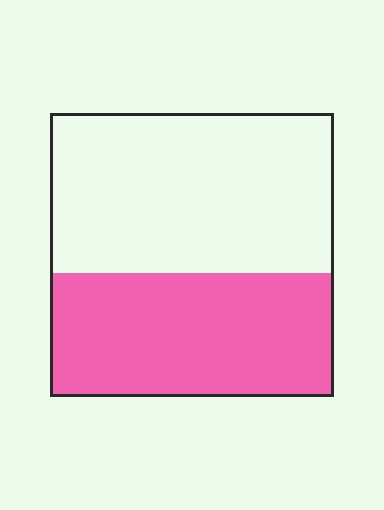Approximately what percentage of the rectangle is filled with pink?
Approximately 45%.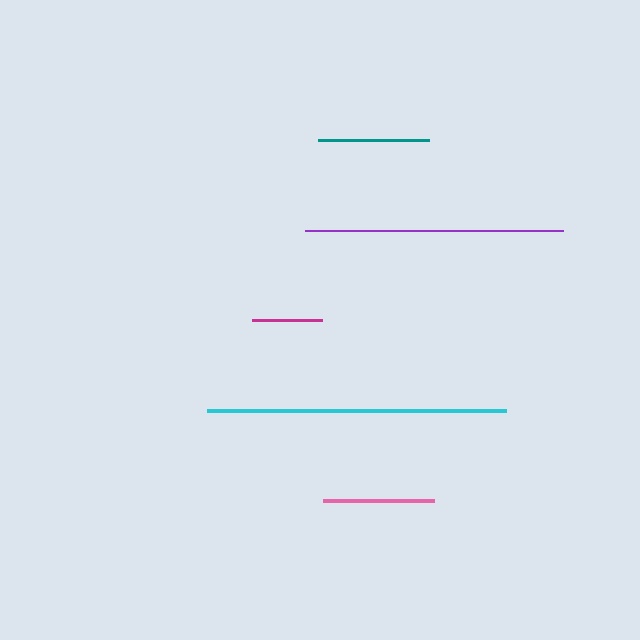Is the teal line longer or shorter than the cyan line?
The cyan line is longer than the teal line.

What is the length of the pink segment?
The pink segment is approximately 111 pixels long.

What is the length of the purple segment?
The purple segment is approximately 258 pixels long.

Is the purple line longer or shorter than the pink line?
The purple line is longer than the pink line.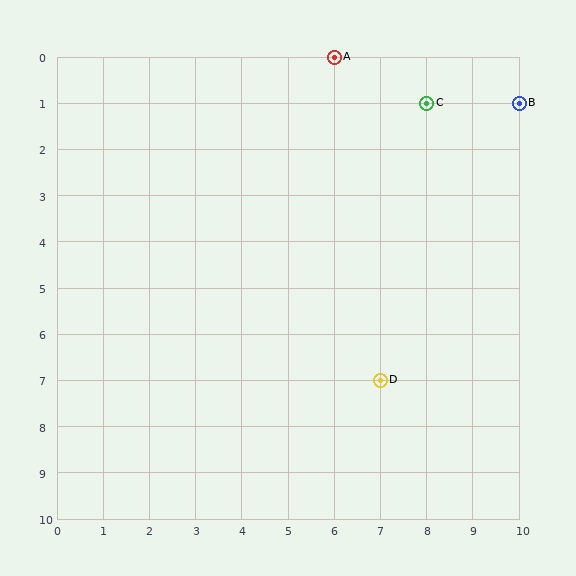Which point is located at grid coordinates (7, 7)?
Point D is at (7, 7).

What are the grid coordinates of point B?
Point B is at grid coordinates (10, 1).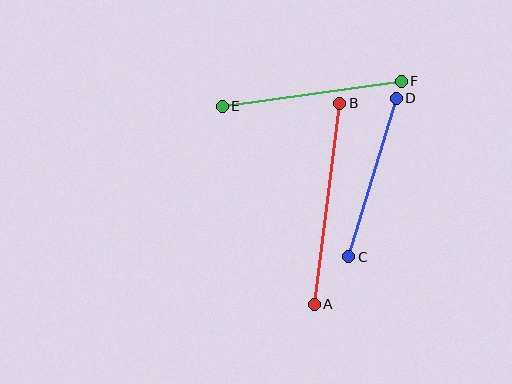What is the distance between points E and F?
The distance is approximately 181 pixels.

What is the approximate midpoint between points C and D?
The midpoint is at approximately (372, 177) pixels.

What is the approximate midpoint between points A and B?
The midpoint is at approximately (327, 204) pixels.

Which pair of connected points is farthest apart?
Points A and B are farthest apart.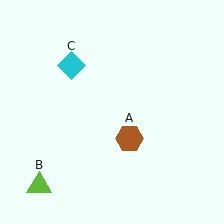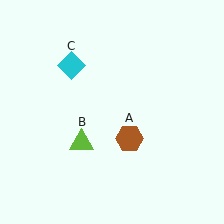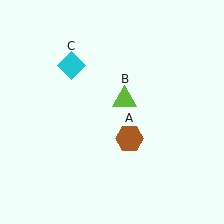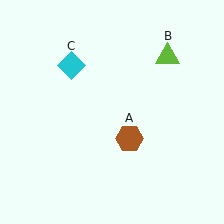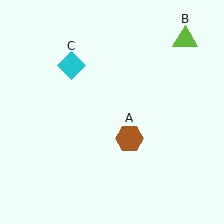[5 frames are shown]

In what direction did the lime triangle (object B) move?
The lime triangle (object B) moved up and to the right.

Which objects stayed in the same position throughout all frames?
Brown hexagon (object A) and cyan diamond (object C) remained stationary.